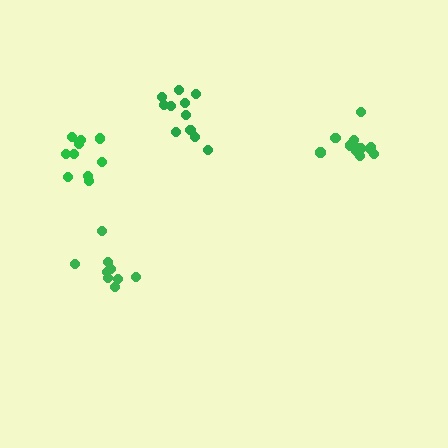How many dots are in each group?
Group 1: 10 dots, Group 2: 9 dots, Group 3: 12 dots, Group 4: 11 dots (42 total).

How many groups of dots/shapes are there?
There are 4 groups.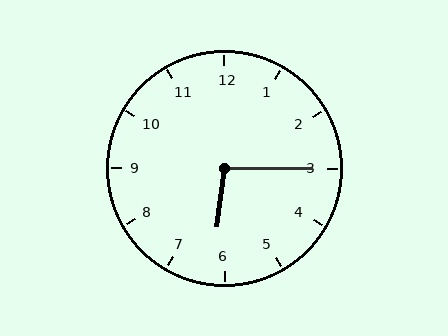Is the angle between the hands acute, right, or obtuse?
It is obtuse.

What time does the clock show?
6:15.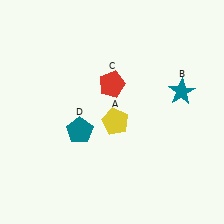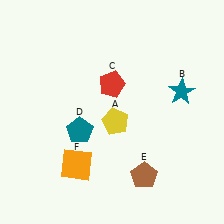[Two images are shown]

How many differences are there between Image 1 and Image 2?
There are 2 differences between the two images.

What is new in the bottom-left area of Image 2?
An orange square (F) was added in the bottom-left area of Image 2.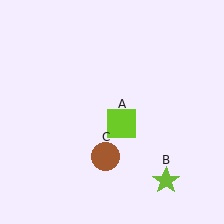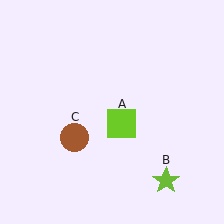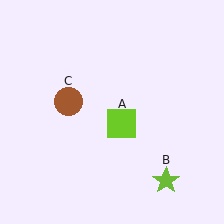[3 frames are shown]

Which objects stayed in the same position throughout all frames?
Lime square (object A) and lime star (object B) remained stationary.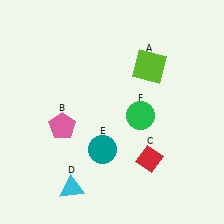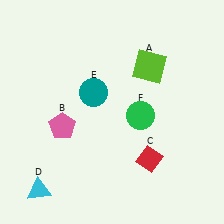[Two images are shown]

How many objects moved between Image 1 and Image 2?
2 objects moved between the two images.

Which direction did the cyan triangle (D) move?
The cyan triangle (D) moved left.